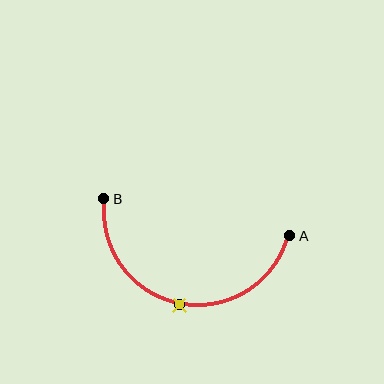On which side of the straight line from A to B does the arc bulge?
The arc bulges below the straight line connecting A and B.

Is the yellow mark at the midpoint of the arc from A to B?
Yes. The yellow mark lies on the arc at equal arc-length from both A and B — it is the arc midpoint.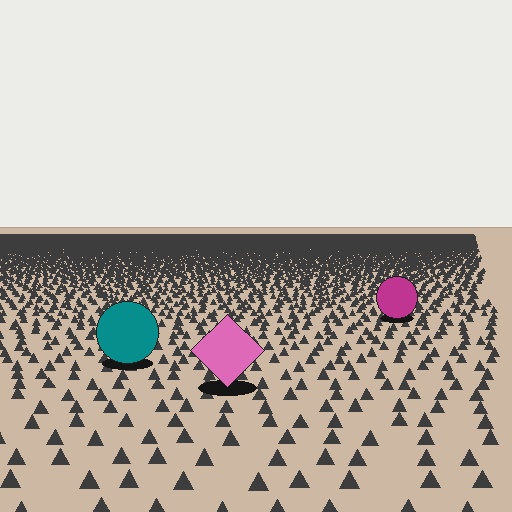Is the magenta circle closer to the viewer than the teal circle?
No. The teal circle is closer — you can tell from the texture gradient: the ground texture is coarser near it.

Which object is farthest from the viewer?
The magenta circle is farthest from the viewer. It appears smaller and the ground texture around it is denser.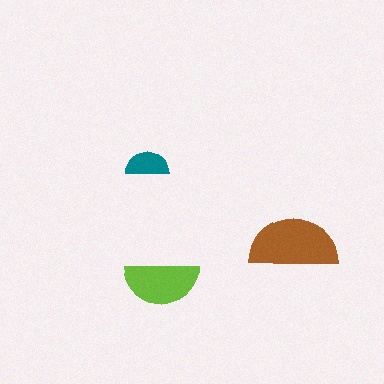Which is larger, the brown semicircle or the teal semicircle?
The brown one.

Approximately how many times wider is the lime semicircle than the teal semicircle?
About 1.5 times wider.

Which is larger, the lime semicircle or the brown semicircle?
The brown one.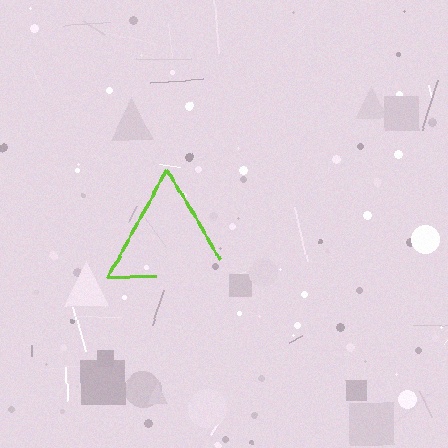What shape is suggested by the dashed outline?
The dashed outline suggests a triangle.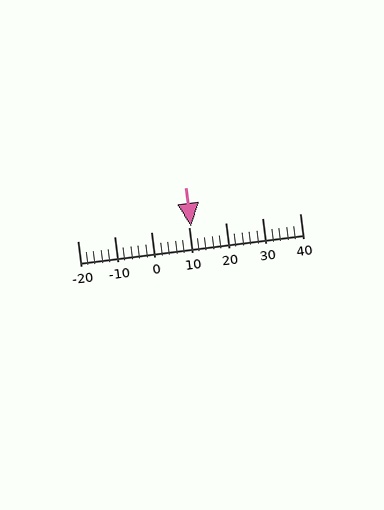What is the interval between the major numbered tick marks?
The major tick marks are spaced 10 units apart.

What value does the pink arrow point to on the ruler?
The pink arrow points to approximately 11.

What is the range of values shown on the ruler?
The ruler shows values from -20 to 40.